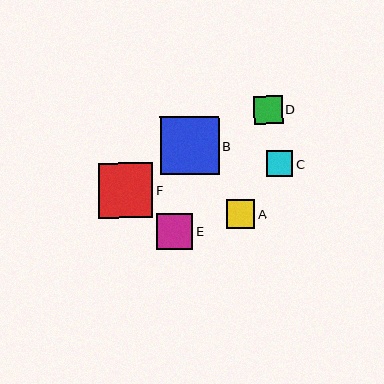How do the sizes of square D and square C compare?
Square D and square C are approximately the same size.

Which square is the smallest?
Square C is the smallest with a size of approximately 26 pixels.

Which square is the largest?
Square B is the largest with a size of approximately 59 pixels.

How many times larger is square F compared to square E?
Square F is approximately 1.5 times the size of square E.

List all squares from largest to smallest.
From largest to smallest: B, F, E, A, D, C.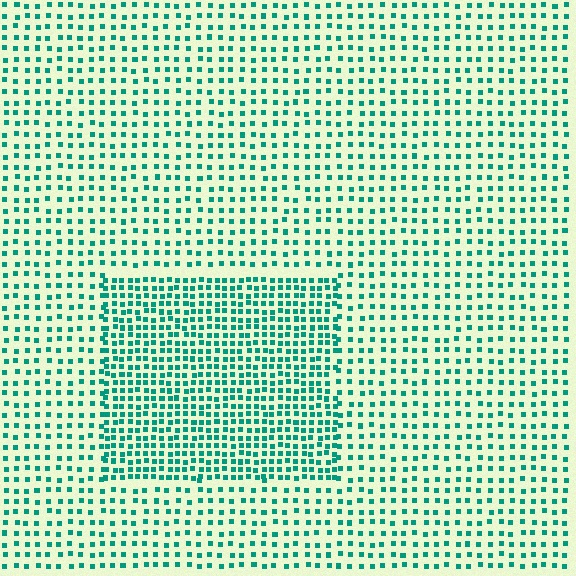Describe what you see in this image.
The image contains small teal elements arranged at two different densities. A rectangle-shaped region is visible where the elements are more densely packed than the surrounding area.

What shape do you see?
I see a rectangle.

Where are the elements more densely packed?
The elements are more densely packed inside the rectangle boundary.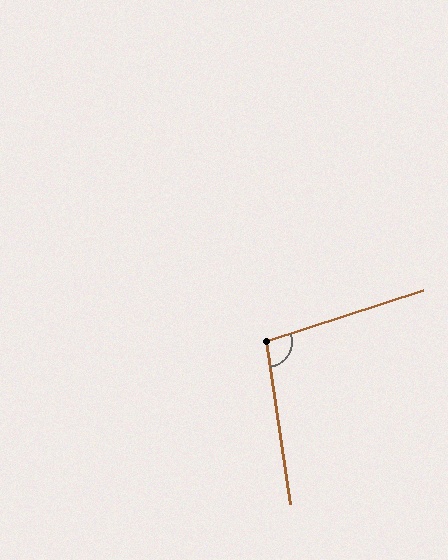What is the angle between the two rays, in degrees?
Approximately 100 degrees.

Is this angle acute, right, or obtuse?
It is obtuse.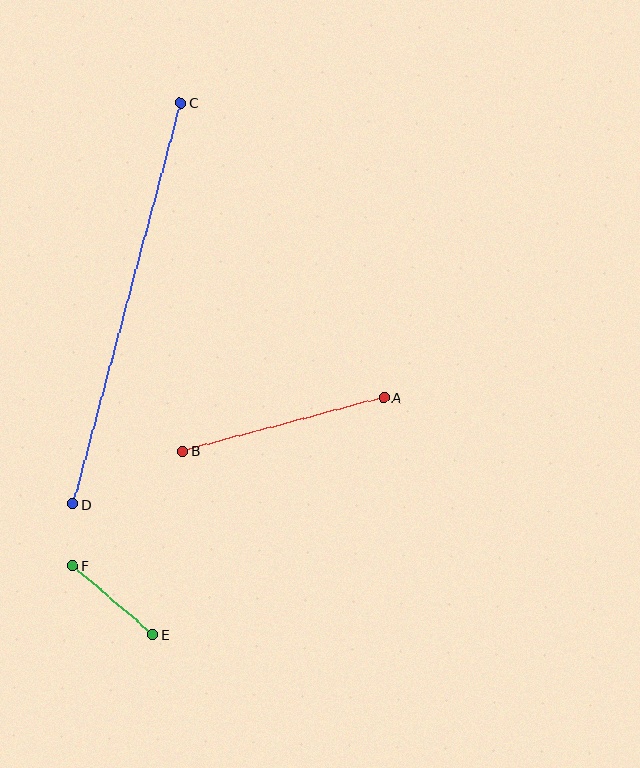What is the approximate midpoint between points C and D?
The midpoint is at approximately (127, 303) pixels.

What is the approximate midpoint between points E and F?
The midpoint is at approximately (113, 600) pixels.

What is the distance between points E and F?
The distance is approximately 105 pixels.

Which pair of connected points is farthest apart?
Points C and D are farthest apart.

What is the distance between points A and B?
The distance is approximately 208 pixels.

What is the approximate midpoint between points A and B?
The midpoint is at approximately (283, 424) pixels.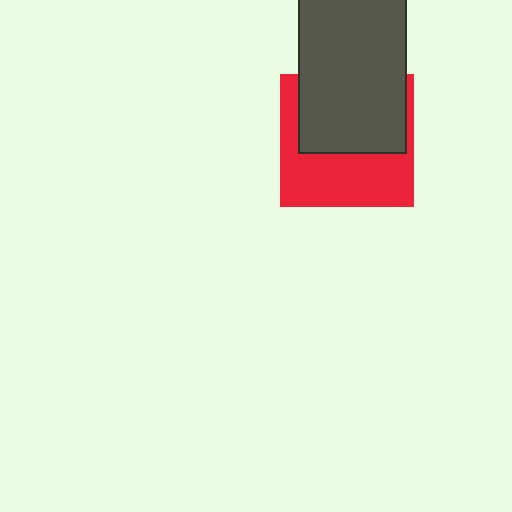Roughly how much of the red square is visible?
About half of it is visible (roughly 51%).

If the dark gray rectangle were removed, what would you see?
You would see the complete red square.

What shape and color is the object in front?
The object in front is a dark gray rectangle.